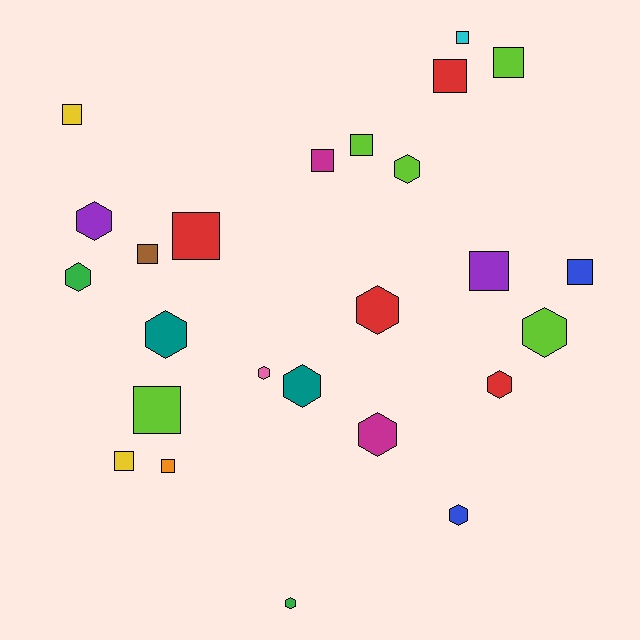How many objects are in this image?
There are 25 objects.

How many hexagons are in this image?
There are 12 hexagons.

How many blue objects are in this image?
There are 2 blue objects.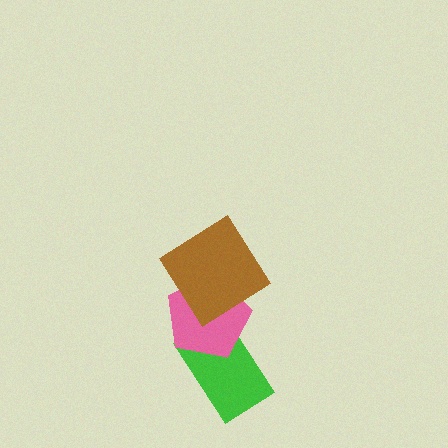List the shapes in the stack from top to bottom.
From top to bottom: the brown diamond, the pink pentagon, the green rectangle.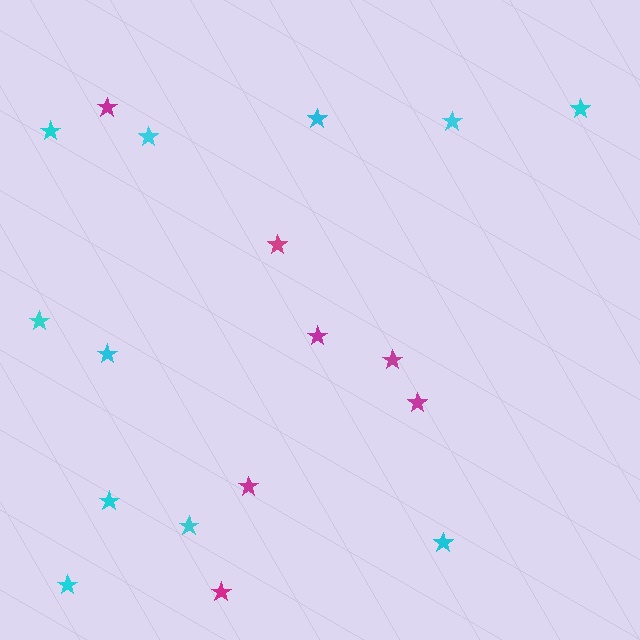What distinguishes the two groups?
There are 2 groups: one group of magenta stars (7) and one group of cyan stars (11).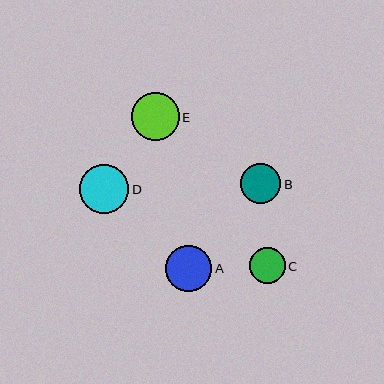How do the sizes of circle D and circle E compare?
Circle D and circle E are approximately the same size.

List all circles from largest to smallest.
From largest to smallest: D, E, A, B, C.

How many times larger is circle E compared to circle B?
Circle E is approximately 1.2 times the size of circle B.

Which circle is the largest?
Circle D is the largest with a size of approximately 50 pixels.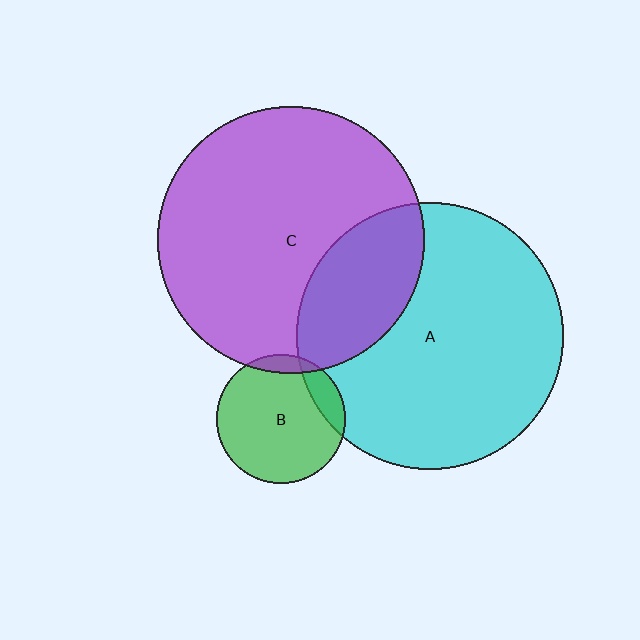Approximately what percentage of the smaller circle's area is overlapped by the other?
Approximately 15%.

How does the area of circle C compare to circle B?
Approximately 4.3 times.